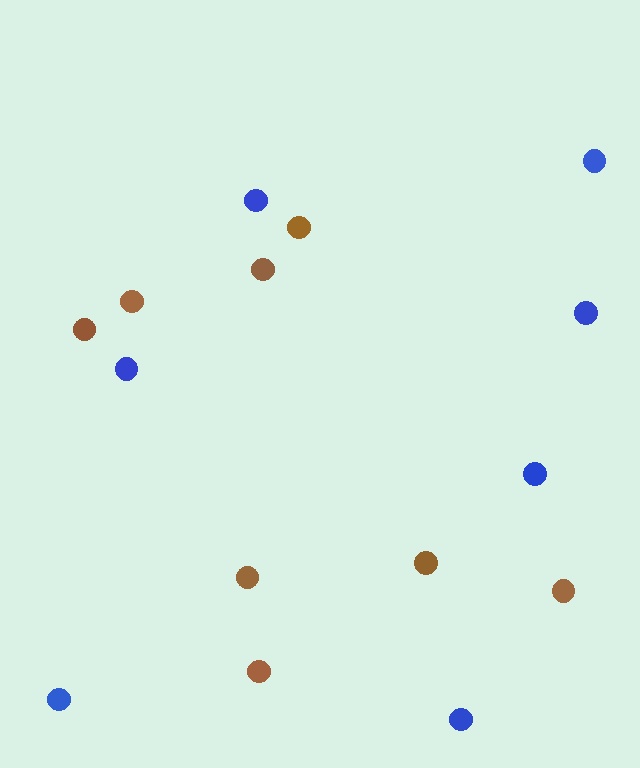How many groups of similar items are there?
There are 2 groups: one group of blue circles (7) and one group of brown circles (8).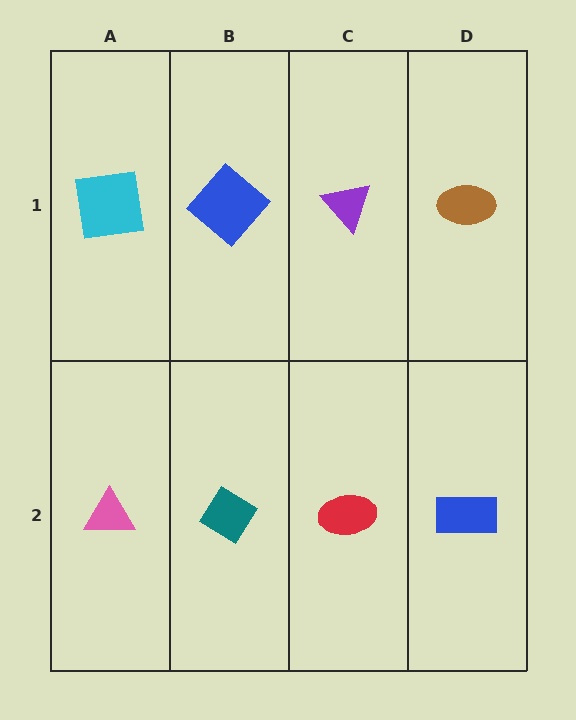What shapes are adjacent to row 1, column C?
A red ellipse (row 2, column C), a blue diamond (row 1, column B), a brown ellipse (row 1, column D).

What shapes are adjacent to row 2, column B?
A blue diamond (row 1, column B), a pink triangle (row 2, column A), a red ellipse (row 2, column C).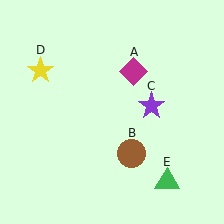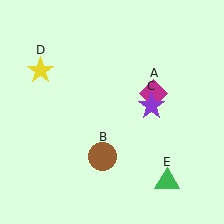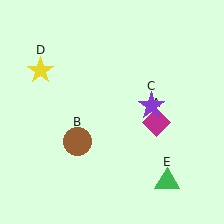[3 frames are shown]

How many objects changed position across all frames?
2 objects changed position: magenta diamond (object A), brown circle (object B).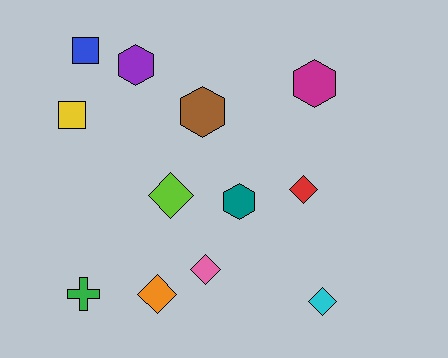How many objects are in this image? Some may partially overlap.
There are 12 objects.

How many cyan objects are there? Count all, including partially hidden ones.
There is 1 cyan object.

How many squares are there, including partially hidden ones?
There are 2 squares.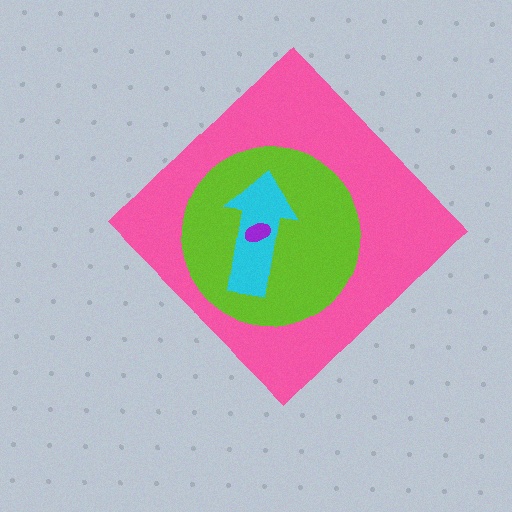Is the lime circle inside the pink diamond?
Yes.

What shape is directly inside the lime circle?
The cyan arrow.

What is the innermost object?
The purple ellipse.